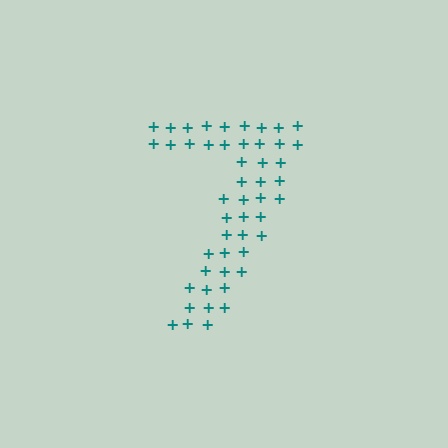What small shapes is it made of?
It is made of small plus signs.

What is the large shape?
The large shape is the digit 7.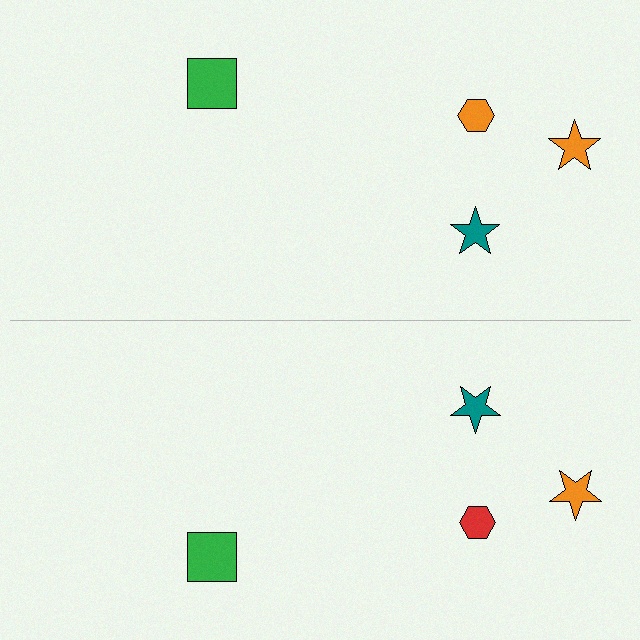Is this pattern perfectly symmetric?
No, the pattern is not perfectly symmetric. The red hexagon on the bottom side breaks the symmetry — its mirror counterpart is orange.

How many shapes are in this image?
There are 8 shapes in this image.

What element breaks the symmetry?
The red hexagon on the bottom side breaks the symmetry — its mirror counterpart is orange.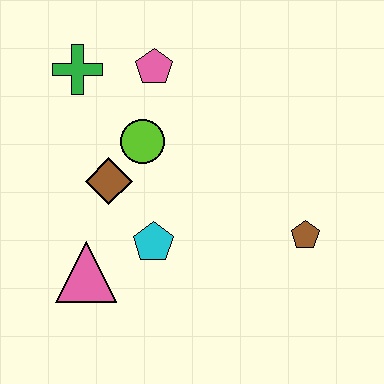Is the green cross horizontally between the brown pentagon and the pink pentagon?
No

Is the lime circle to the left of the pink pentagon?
Yes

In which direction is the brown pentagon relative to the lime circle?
The brown pentagon is to the right of the lime circle.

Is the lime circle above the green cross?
No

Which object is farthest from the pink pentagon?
The brown pentagon is farthest from the pink pentagon.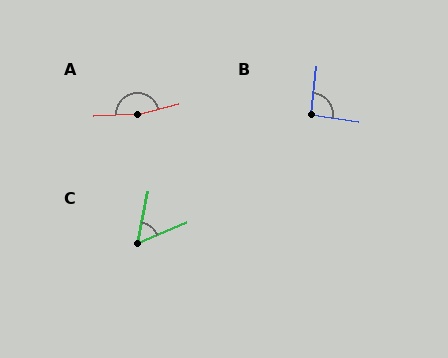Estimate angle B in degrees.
Approximately 91 degrees.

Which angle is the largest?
A, at approximately 168 degrees.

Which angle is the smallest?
C, at approximately 55 degrees.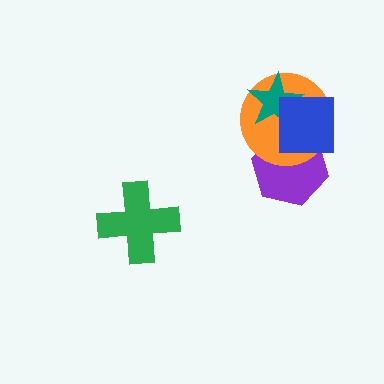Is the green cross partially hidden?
No, no other shape covers it.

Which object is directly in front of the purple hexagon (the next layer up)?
The orange circle is directly in front of the purple hexagon.